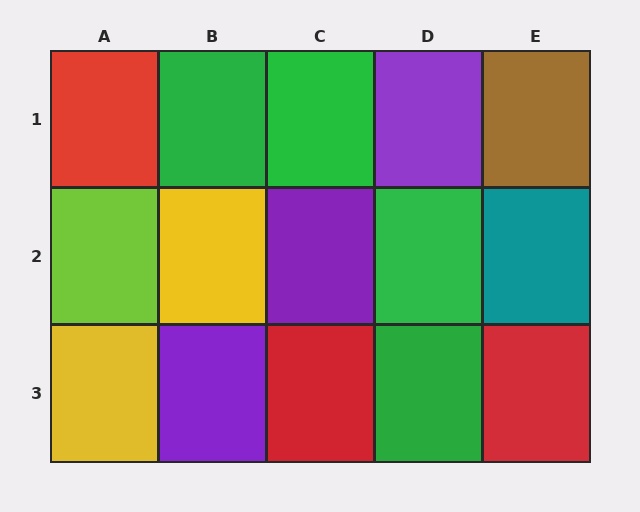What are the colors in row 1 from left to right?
Red, green, green, purple, brown.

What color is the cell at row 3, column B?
Purple.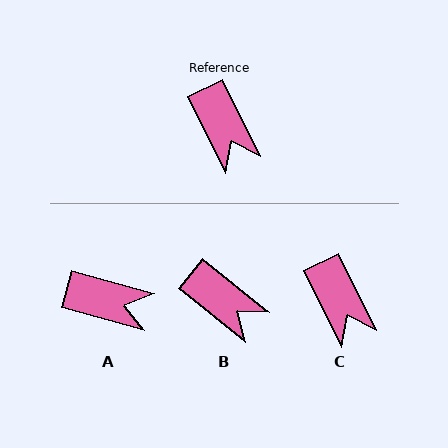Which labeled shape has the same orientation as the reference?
C.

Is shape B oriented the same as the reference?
No, it is off by about 25 degrees.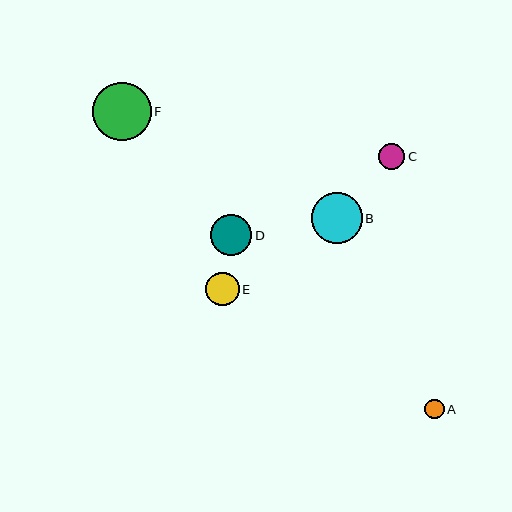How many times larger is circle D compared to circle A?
Circle D is approximately 2.2 times the size of circle A.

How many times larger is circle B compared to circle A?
Circle B is approximately 2.7 times the size of circle A.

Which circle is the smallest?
Circle A is the smallest with a size of approximately 19 pixels.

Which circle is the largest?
Circle F is the largest with a size of approximately 58 pixels.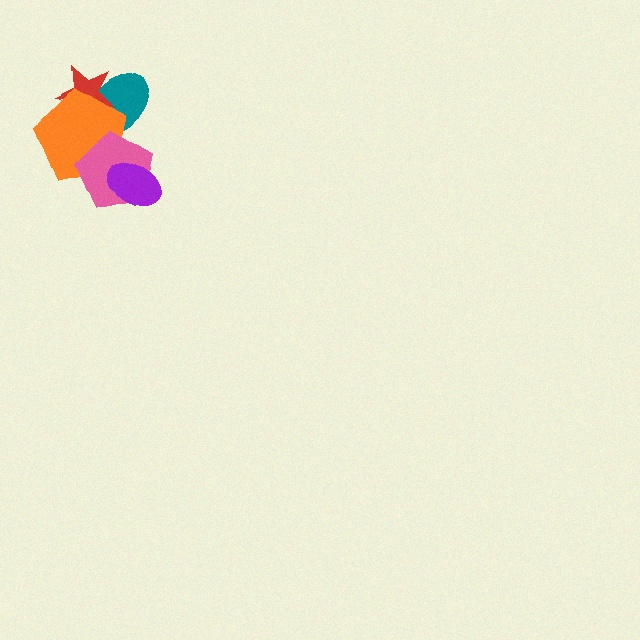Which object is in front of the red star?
The orange pentagon is in front of the red star.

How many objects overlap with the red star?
2 objects overlap with the red star.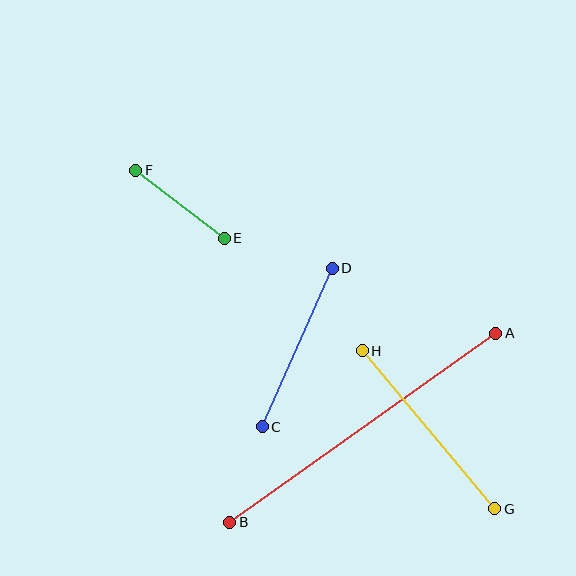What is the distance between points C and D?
The distance is approximately 173 pixels.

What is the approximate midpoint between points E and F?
The midpoint is at approximately (180, 204) pixels.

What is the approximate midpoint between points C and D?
The midpoint is at approximately (297, 348) pixels.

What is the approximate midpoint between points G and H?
The midpoint is at approximately (429, 430) pixels.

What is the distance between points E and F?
The distance is approximately 112 pixels.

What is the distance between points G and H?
The distance is approximately 206 pixels.